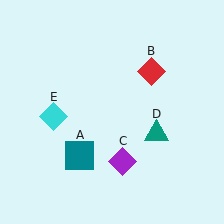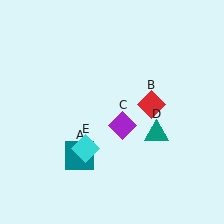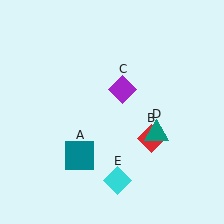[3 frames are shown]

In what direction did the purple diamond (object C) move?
The purple diamond (object C) moved up.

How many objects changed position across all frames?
3 objects changed position: red diamond (object B), purple diamond (object C), cyan diamond (object E).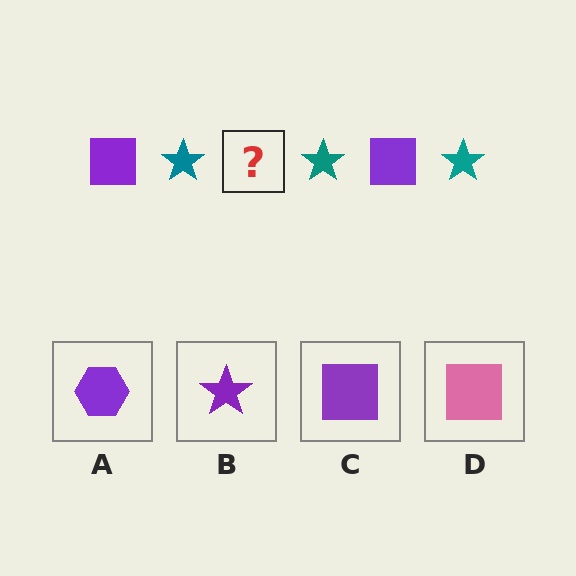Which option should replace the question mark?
Option C.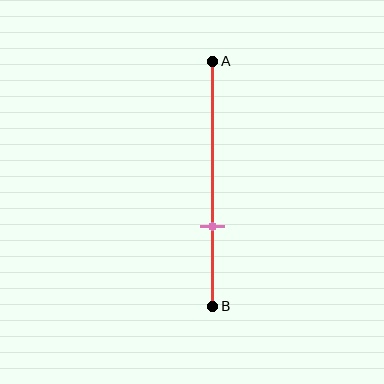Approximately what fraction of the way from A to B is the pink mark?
The pink mark is approximately 65% of the way from A to B.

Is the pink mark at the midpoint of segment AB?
No, the mark is at about 65% from A, not at the 50% midpoint.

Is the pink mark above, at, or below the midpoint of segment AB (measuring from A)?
The pink mark is below the midpoint of segment AB.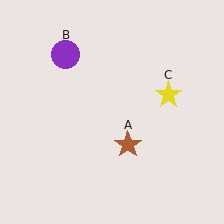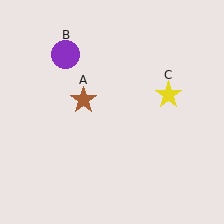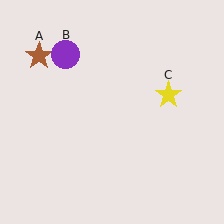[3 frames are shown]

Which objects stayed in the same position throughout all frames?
Purple circle (object B) and yellow star (object C) remained stationary.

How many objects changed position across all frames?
1 object changed position: brown star (object A).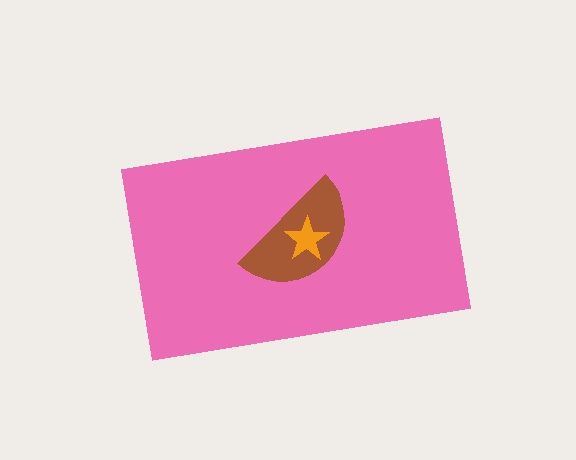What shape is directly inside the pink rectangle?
The brown semicircle.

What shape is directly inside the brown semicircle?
The orange star.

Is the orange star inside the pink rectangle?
Yes.